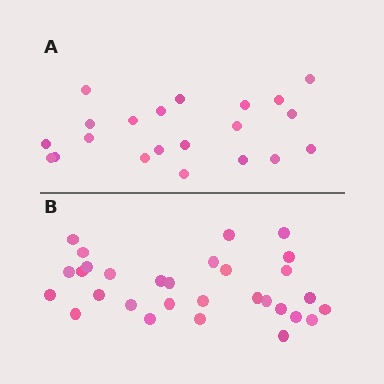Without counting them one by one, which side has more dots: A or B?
Region B (the bottom region) has more dots.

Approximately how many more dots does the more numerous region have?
Region B has roughly 8 or so more dots than region A.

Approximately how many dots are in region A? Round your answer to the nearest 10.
About 20 dots. (The exact count is 21, which rounds to 20.)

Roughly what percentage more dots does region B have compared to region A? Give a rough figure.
About 45% more.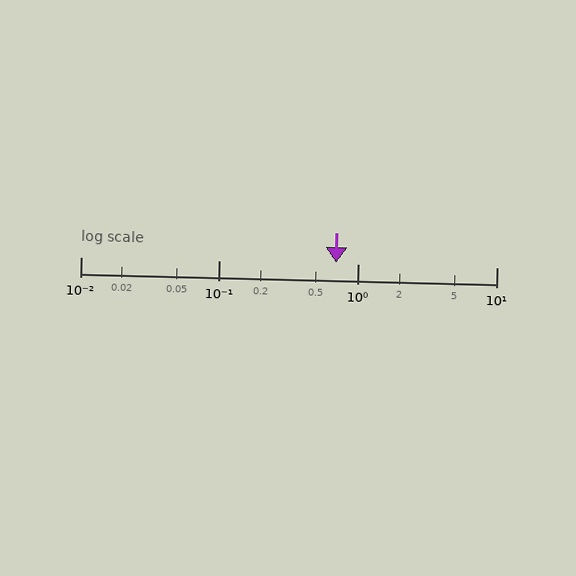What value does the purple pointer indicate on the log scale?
The pointer indicates approximately 0.7.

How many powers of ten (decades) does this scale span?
The scale spans 3 decades, from 0.01 to 10.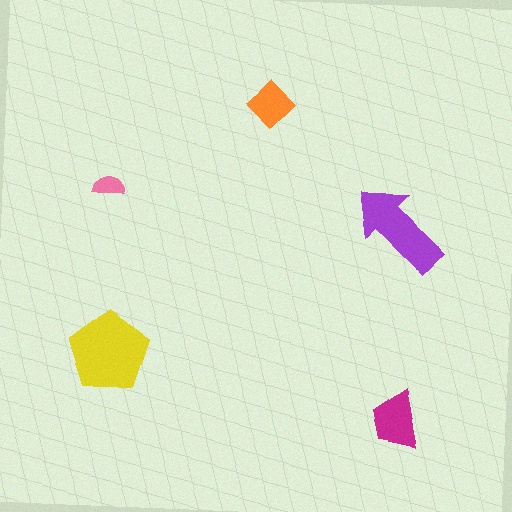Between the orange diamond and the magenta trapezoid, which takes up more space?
The magenta trapezoid.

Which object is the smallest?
The pink semicircle.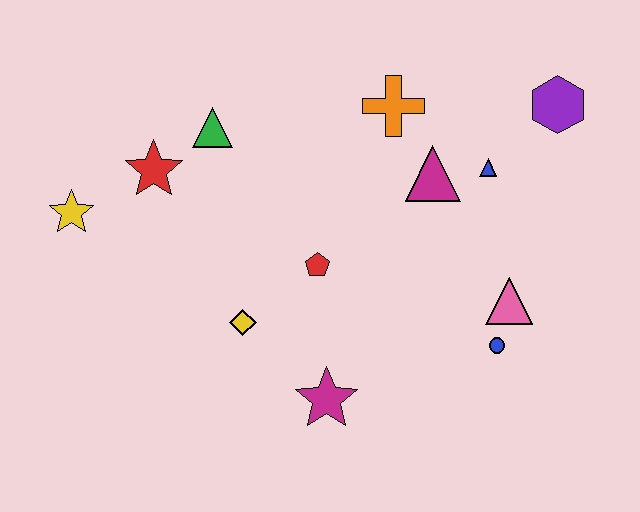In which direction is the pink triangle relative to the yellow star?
The pink triangle is to the right of the yellow star.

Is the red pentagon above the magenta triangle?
No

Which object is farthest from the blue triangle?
The yellow star is farthest from the blue triangle.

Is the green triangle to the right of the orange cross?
No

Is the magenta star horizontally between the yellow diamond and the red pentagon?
No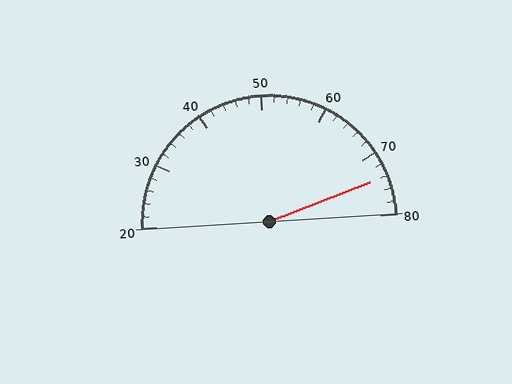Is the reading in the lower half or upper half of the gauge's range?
The reading is in the upper half of the range (20 to 80).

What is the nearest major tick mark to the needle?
The nearest major tick mark is 70.